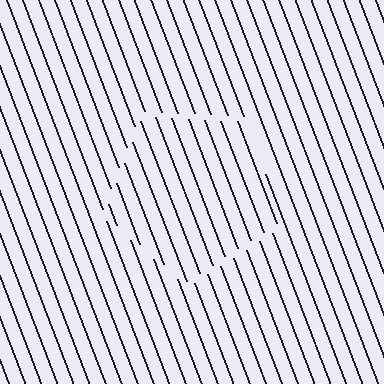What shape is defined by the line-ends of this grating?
An illusory pentagon. The interior of the shape contains the same grating, shifted by half a period — the contour is defined by the phase discontinuity where line-ends from the inner and outer gratings abut.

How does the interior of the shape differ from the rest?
The interior of the shape contains the same grating, shifted by half a period — the contour is defined by the phase discontinuity where line-ends from the inner and outer gratings abut.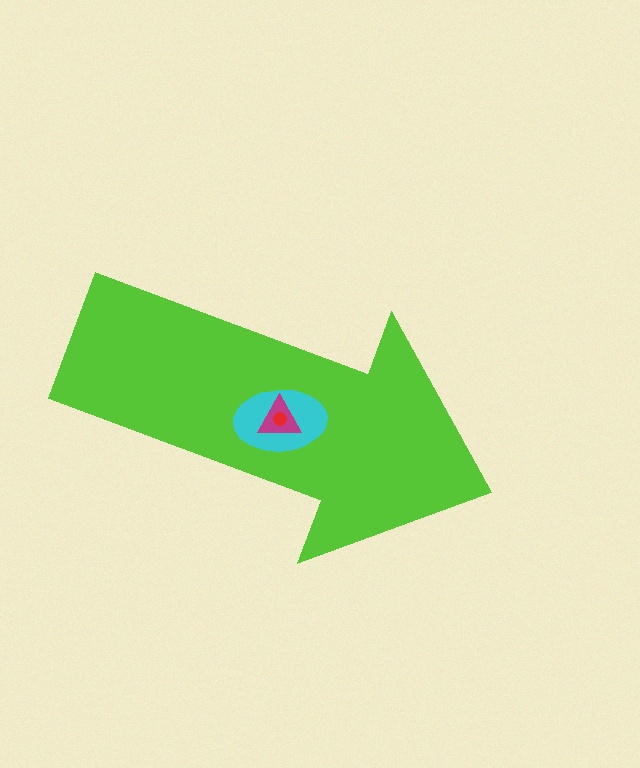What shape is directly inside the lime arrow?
The cyan ellipse.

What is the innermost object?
The red circle.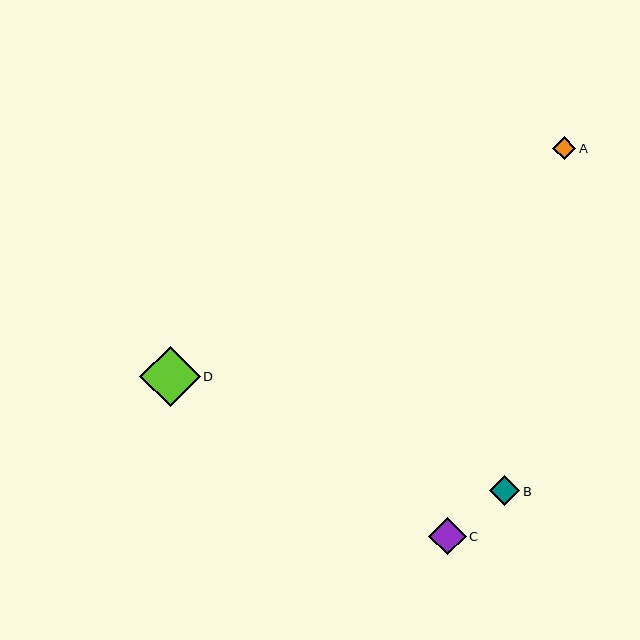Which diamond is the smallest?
Diamond A is the smallest with a size of approximately 23 pixels.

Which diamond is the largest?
Diamond D is the largest with a size of approximately 60 pixels.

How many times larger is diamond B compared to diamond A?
Diamond B is approximately 1.3 times the size of diamond A.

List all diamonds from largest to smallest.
From largest to smallest: D, C, B, A.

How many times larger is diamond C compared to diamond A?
Diamond C is approximately 1.6 times the size of diamond A.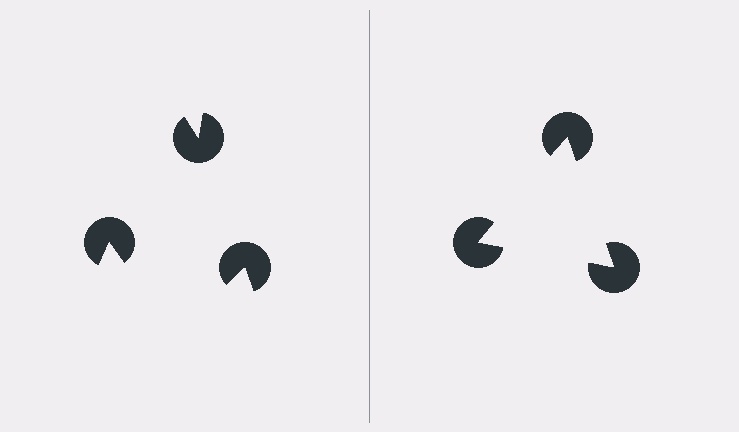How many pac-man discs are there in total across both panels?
6 — 3 on each side.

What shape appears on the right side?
An illusory triangle.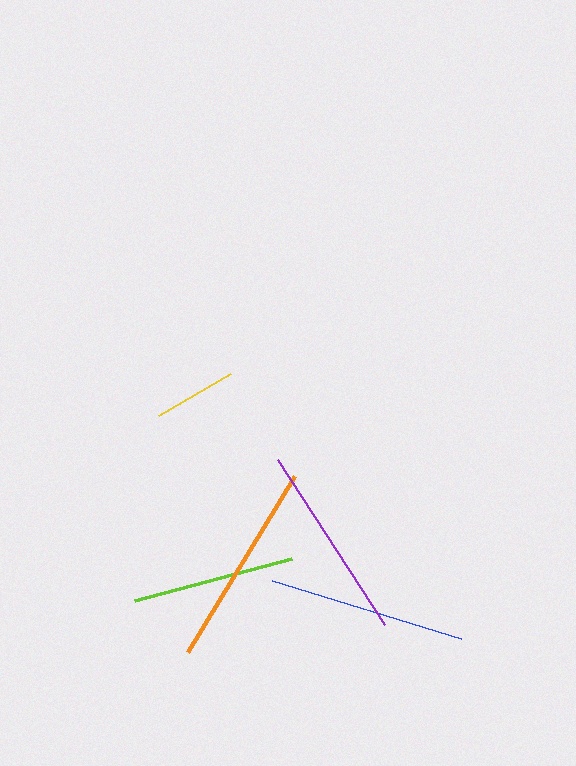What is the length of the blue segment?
The blue segment is approximately 198 pixels long.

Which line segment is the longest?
The orange line is the longest at approximately 206 pixels.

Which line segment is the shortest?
The yellow line is the shortest at approximately 83 pixels.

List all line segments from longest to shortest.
From longest to shortest: orange, blue, purple, lime, yellow.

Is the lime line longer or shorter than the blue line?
The blue line is longer than the lime line.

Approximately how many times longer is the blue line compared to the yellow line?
The blue line is approximately 2.4 times the length of the yellow line.